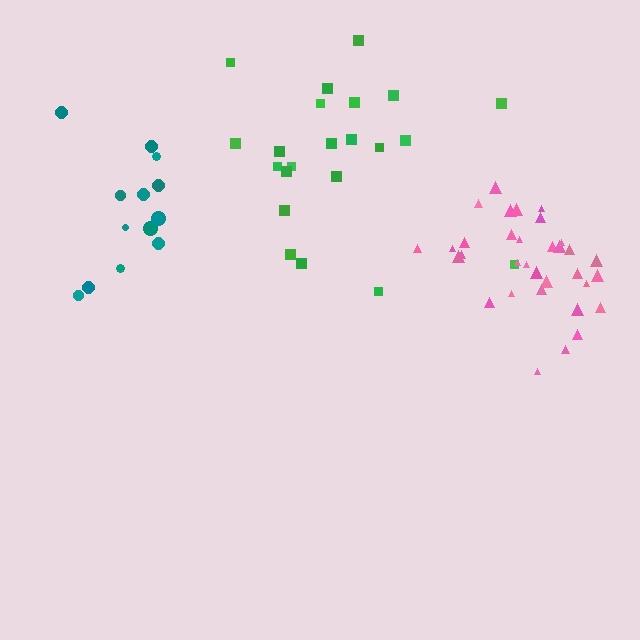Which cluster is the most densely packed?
Pink.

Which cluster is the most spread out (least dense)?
Green.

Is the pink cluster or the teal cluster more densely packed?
Pink.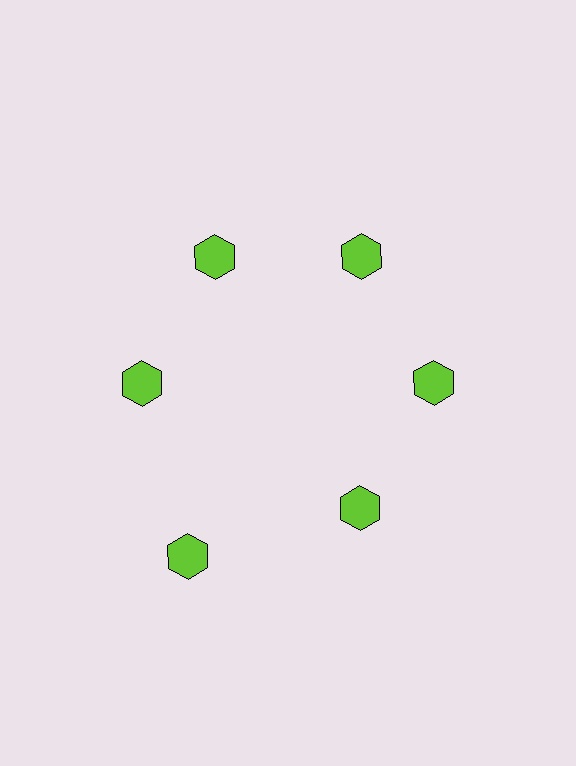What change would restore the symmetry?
The symmetry would be restored by moving it inward, back onto the ring so that all 6 hexagons sit at equal angles and equal distance from the center.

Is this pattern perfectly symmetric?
No. The 6 lime hexagons are arranged in a ring, but one element near the 7 o'clock position is pushed outward from the center, breaking the 6-fold rotational symmetry.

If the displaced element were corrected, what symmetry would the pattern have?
It would have 6-fold rotational symmetry — the pattern would map onto itself every 60 degrees.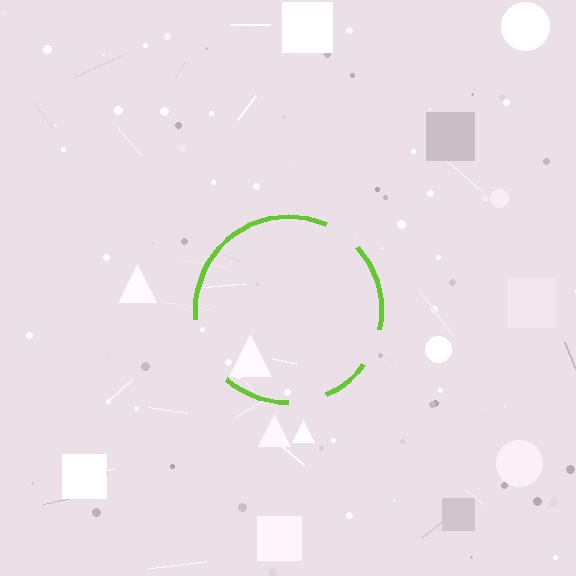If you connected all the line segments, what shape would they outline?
They would outline a circle.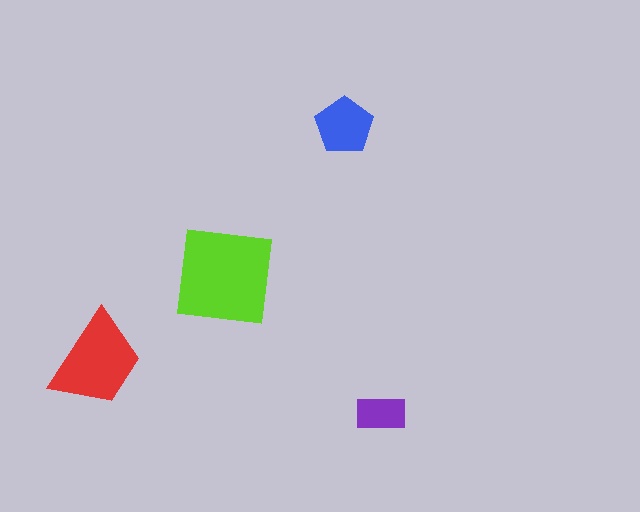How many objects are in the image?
There are 4 objects in the image.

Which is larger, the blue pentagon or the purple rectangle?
The blue pentagon.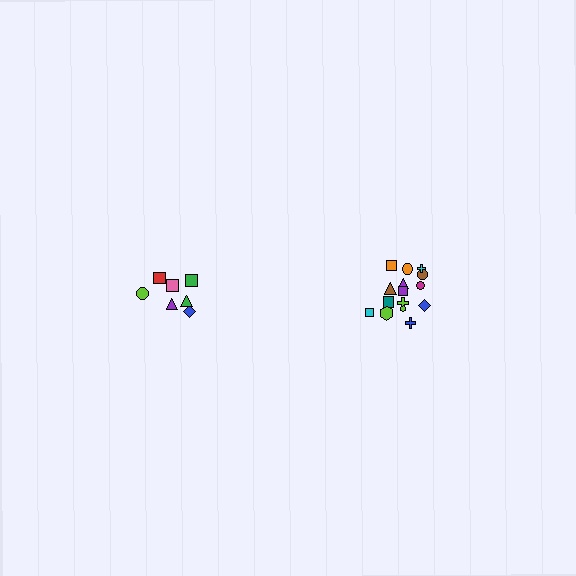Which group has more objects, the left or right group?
The right group.